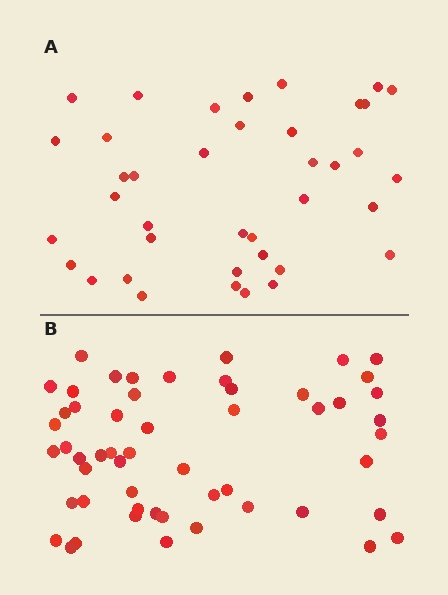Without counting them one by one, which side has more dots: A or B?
Region B (the bottom region) has more dots.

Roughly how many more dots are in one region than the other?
Region B has approximately 15 more dots than region A.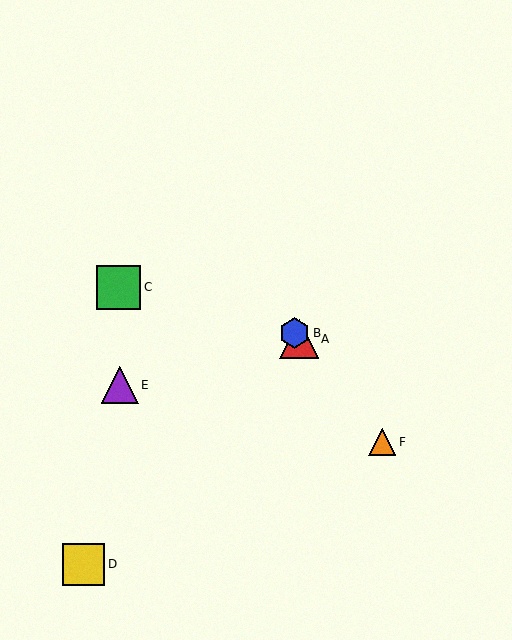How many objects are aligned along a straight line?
3 objects (A, B, F) are aligned along a straight line.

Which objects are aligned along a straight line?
Objects A, B, F are aligned along a straight line.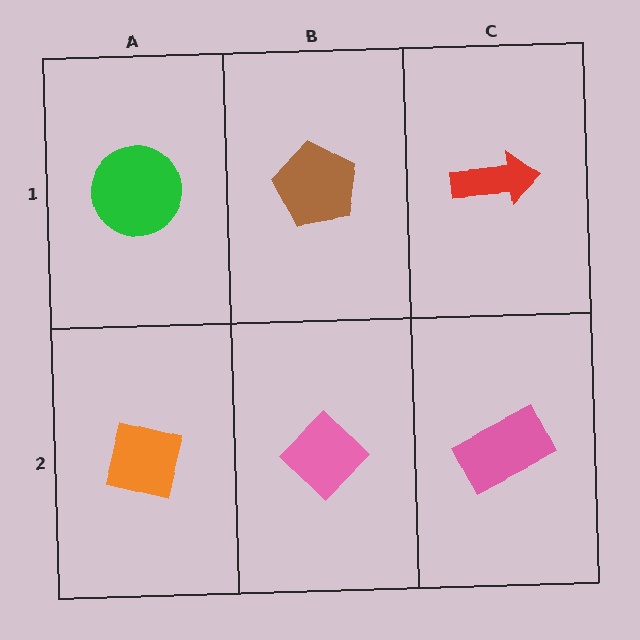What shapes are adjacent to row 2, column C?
A red arrow (row 1, column C), a pink diamond (row 2, column B).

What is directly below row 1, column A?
An orange square.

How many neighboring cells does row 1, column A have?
2.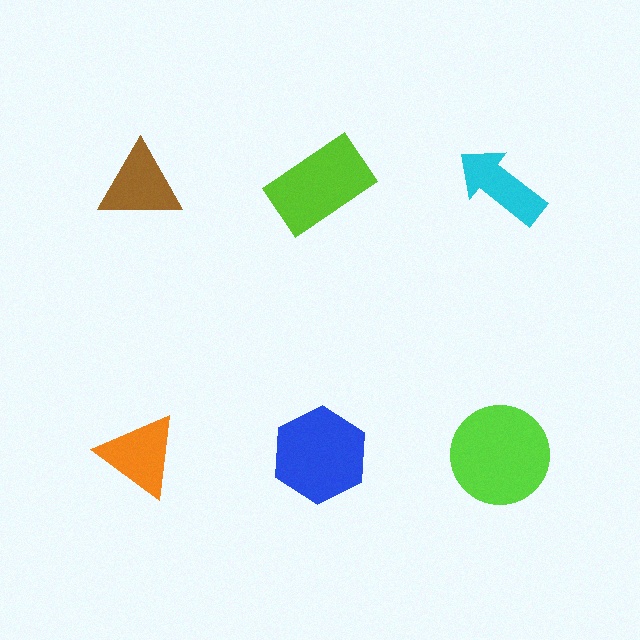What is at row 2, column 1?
An orange triangle.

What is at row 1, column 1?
A brown triangle.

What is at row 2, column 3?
A lime circle.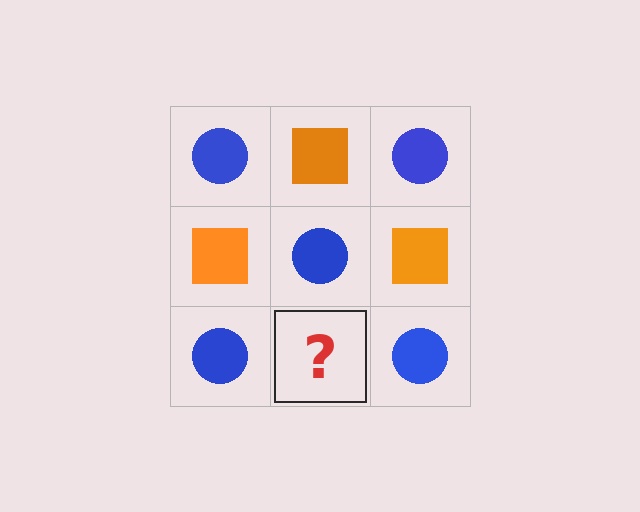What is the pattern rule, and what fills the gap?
The rule is that it alternates blue circle and orange square in a checkerboard pattern. The gap should be filled with an orange square.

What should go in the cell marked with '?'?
The missing cell should contain an orange square.